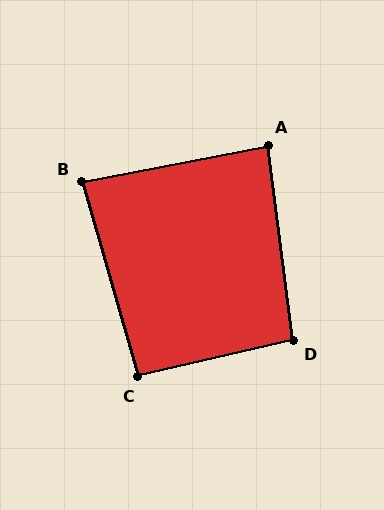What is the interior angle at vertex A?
Approximately 87 degrees (approximately right).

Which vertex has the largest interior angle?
D, at approximately 95 degrees.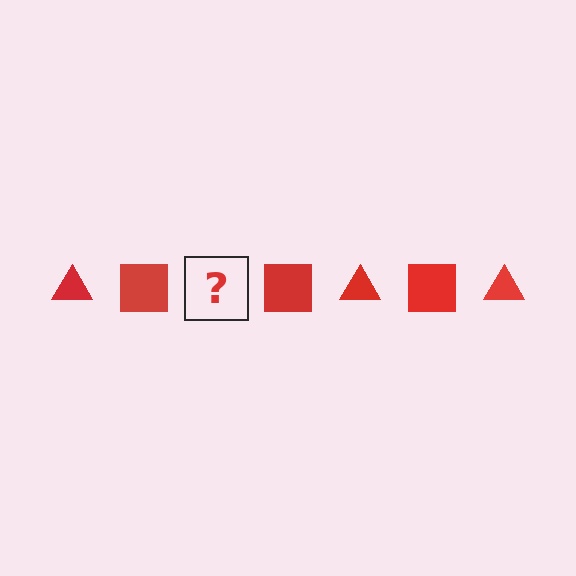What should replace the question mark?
The question mark should be replaced with a red triangle.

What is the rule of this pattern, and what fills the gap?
The rule is that the pattern cycles through triangle, square shapes in red. The gap should be filled with a red triangle.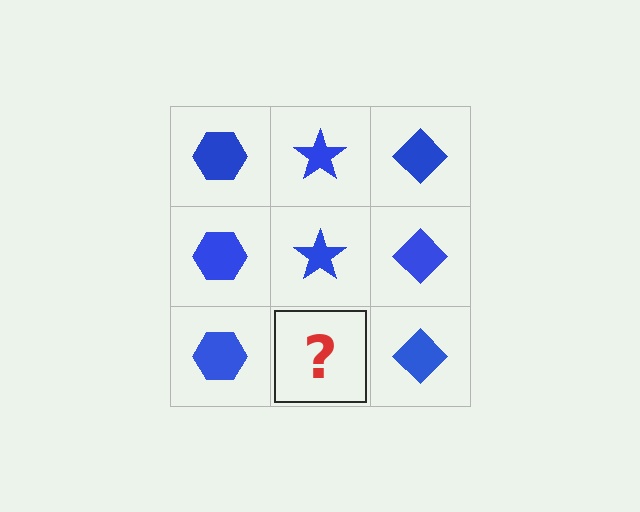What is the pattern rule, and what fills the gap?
The rule is that each column has a consistent shape. The gap should be filled with a blue star.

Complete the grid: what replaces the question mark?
The question mark should be replaced with a blue star.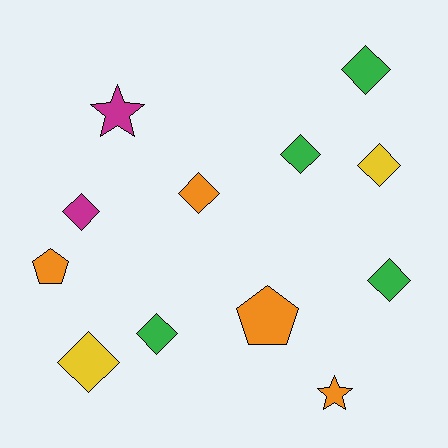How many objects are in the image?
There are 12 objects.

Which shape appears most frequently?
Diamond, with 8 objects.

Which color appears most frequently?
Green, with 4 objects.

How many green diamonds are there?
There are 4 green diamonds.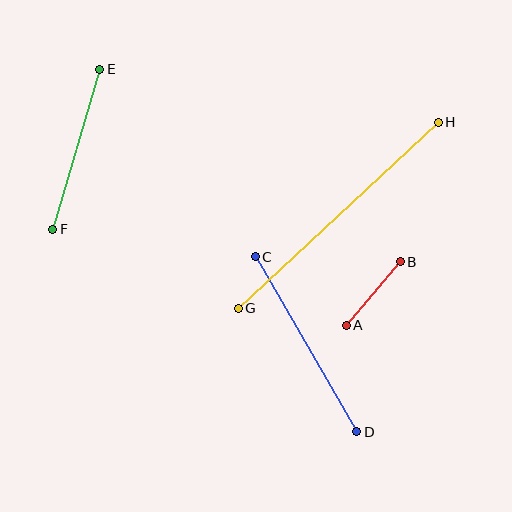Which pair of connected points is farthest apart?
Points G and H are farthest apart.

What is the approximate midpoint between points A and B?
The midpoint is at approximately (373, 293) pixels.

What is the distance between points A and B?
The distance is approximately 83 pixels.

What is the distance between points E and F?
The distance is approximately 167 pixels.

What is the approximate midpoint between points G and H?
The midpoint is at approximately (338, 215) pixels.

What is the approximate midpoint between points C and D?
The midpoint is at approximately (306, 344) pixels.